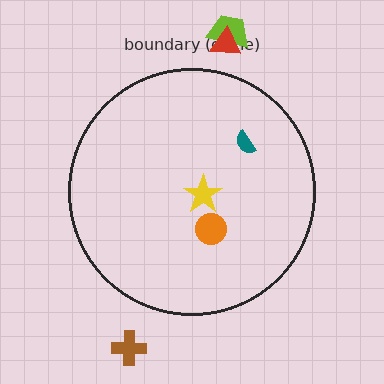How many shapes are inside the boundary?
3 inside, 3 outside.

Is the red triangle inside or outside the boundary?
Outside.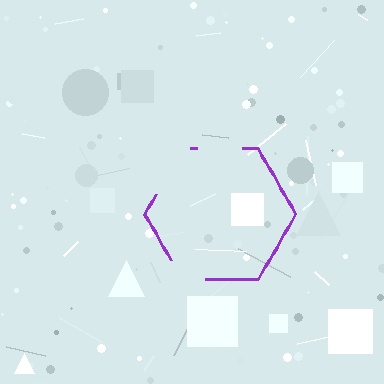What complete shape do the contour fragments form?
The contour fragments form a hexagon.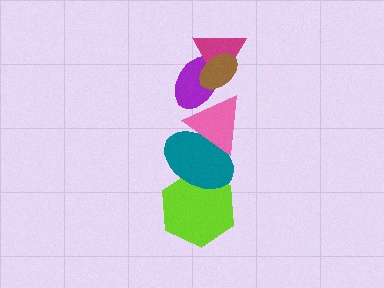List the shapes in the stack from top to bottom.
From top to bottom: the brown ellipse, the magenta triangle, the purple ellipse, the pink triangle, the teal ellipse, the lime hexagon.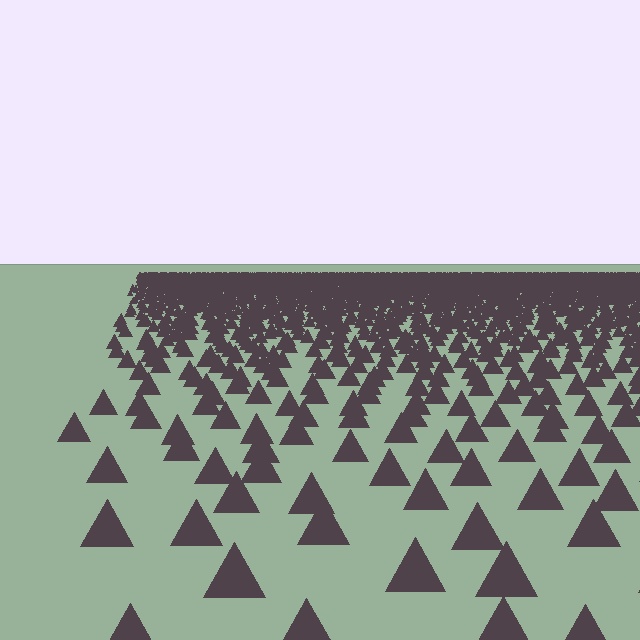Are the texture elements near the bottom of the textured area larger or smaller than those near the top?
Larger. Near the bottom, elements are closer to the viewer and appear at a bigger on-screen size.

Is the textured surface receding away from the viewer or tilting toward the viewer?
The surface is receding away from the viewer. Texture elements get smaller and denser toward the top.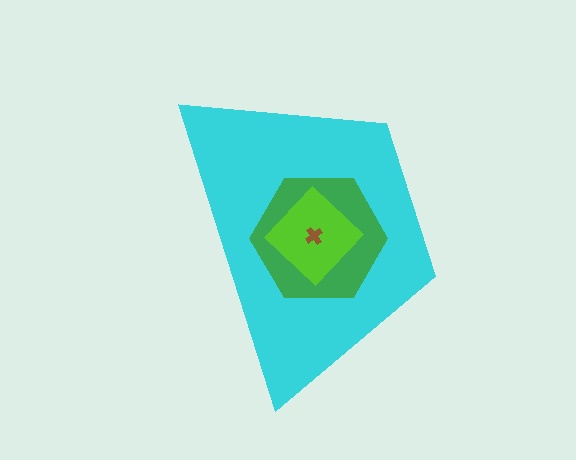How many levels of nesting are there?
4.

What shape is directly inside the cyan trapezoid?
The green hexagon.